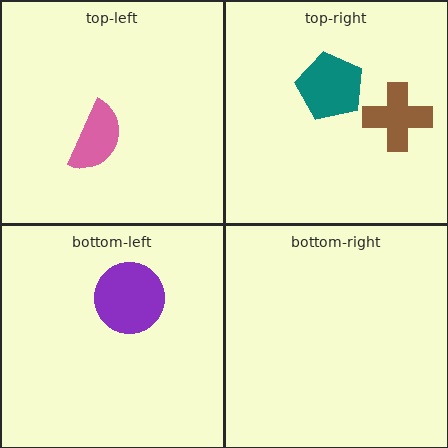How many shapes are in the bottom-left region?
1.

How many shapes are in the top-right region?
2.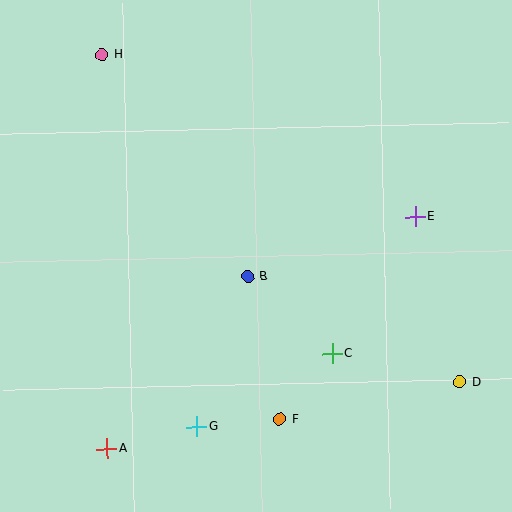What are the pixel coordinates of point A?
Point A is at (107, 449).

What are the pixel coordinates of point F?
Point F is at (280, 419).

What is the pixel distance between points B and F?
The distance between B and F is 146 pixels.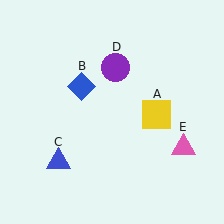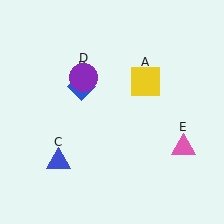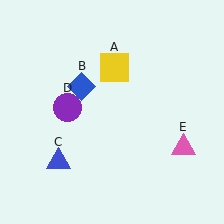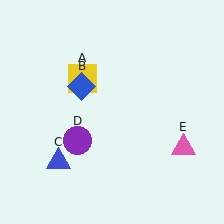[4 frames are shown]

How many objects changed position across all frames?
2 objects changed position: yellow square (object A), purple circle (object D).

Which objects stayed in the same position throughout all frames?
Blue diamond (object B) and blue triangle (object C) and pink triangle (object E) remained stationary.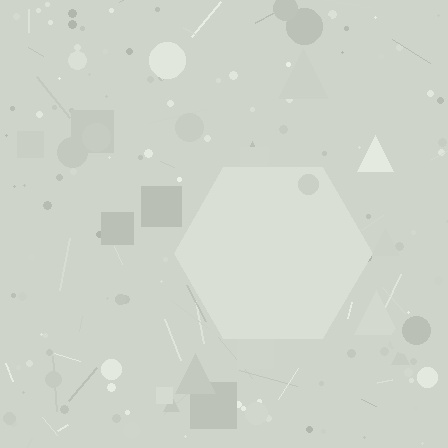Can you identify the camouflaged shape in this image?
The camouflaged shape is a hexagon.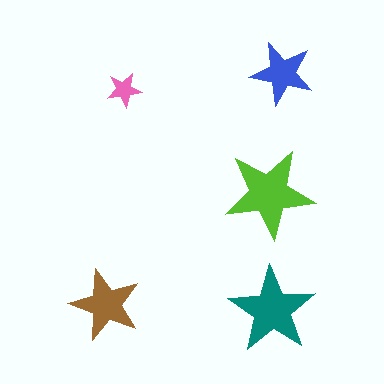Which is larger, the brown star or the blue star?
The brown one.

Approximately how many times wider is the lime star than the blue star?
About 1.5 times wider.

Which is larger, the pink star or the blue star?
The blue one.